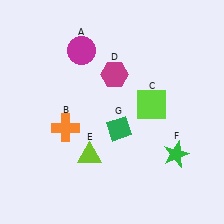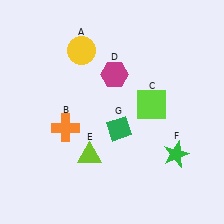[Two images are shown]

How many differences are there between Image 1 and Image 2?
There is 1 difference between the two images.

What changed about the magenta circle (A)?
In Image 1, A is magenta. In Image 2, it changed to yellow.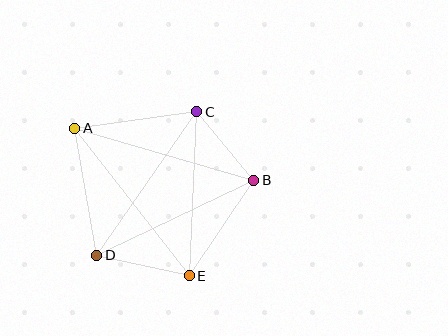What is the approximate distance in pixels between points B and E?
The distance between B and E is approximately 115 pixels.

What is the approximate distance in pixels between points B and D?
The distance between B and D is approximately 174 pixels.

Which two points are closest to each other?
Points B and C are closest to each other.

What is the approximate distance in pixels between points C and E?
The distance between C and E is approximately 164 pixels.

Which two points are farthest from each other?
Points A and E are farthest from each other.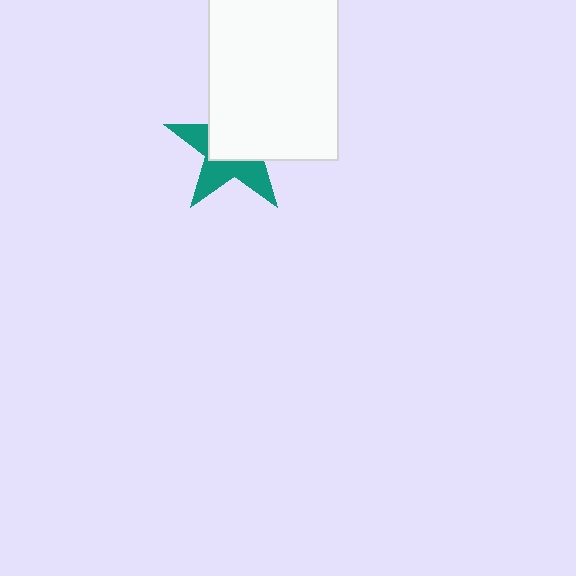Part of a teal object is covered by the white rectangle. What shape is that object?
It is a star.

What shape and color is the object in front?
The object in front is a white rectangle.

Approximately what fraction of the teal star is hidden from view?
Roughly 56% of the teal star is hidden behind the white rectangle.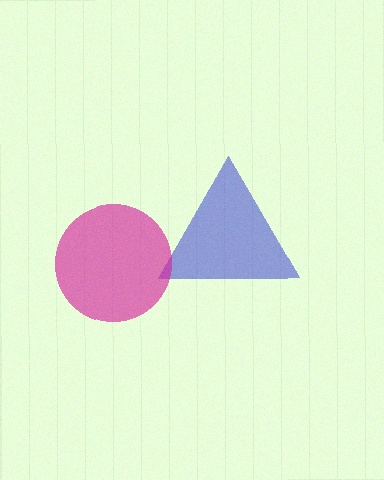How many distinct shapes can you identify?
There are 2 distinct shapes: a blue triangle, a magenta circle.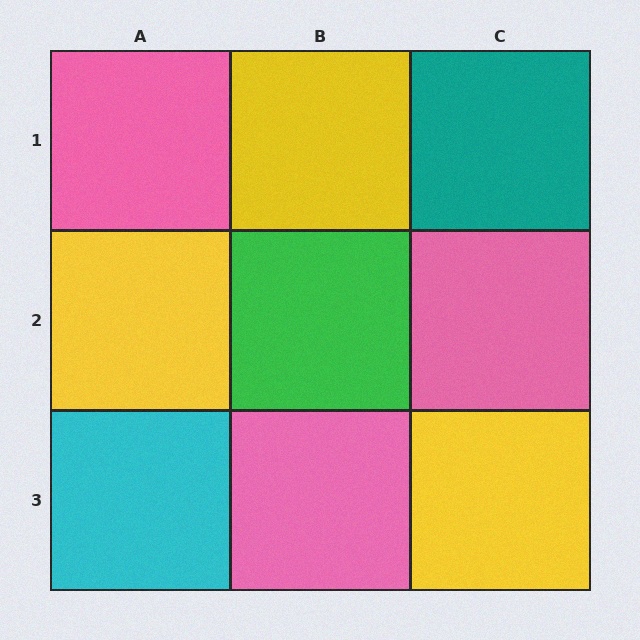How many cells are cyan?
1 cell is cyan.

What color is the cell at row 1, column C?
Teal.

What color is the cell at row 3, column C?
Yellow.